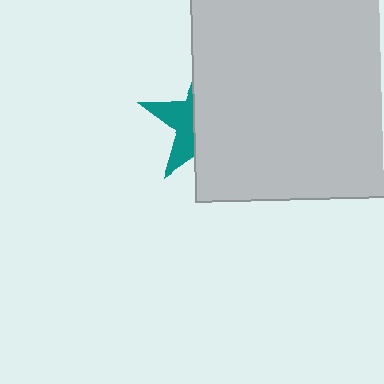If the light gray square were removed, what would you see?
You would see the complete teal star.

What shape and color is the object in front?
The object in front is a light gray square.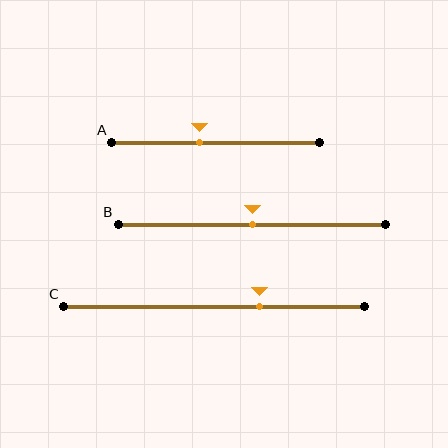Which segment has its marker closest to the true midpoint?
Segment B has its marker closest to the true midpoint.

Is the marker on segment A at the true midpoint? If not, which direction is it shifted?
No, the marker on segment A is shifted to the left by about 8% of the segment length.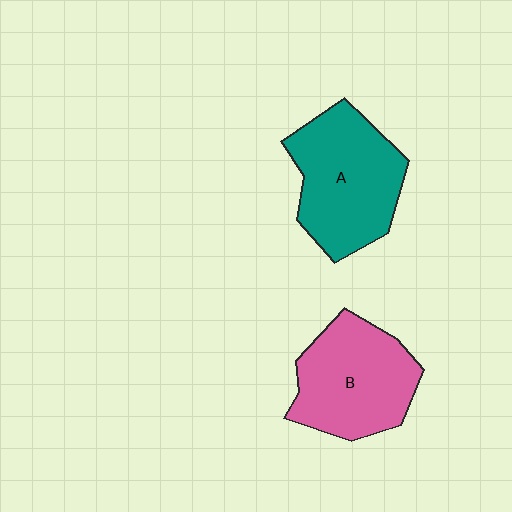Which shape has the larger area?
Shape A (teal).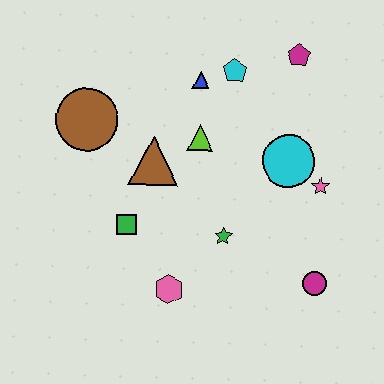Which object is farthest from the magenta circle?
The brown circle is farthest from the magenta circle.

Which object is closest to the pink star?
The cyan circle is closest to the pink star.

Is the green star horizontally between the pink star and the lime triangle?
Yes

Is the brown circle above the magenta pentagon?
No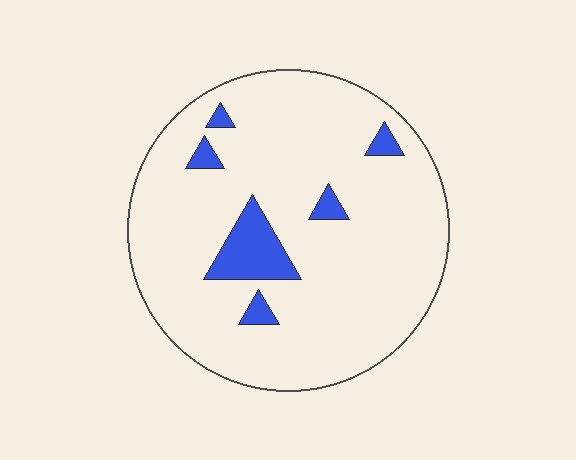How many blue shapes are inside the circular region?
6.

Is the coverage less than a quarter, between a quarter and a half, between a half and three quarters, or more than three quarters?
Less than a quarter.